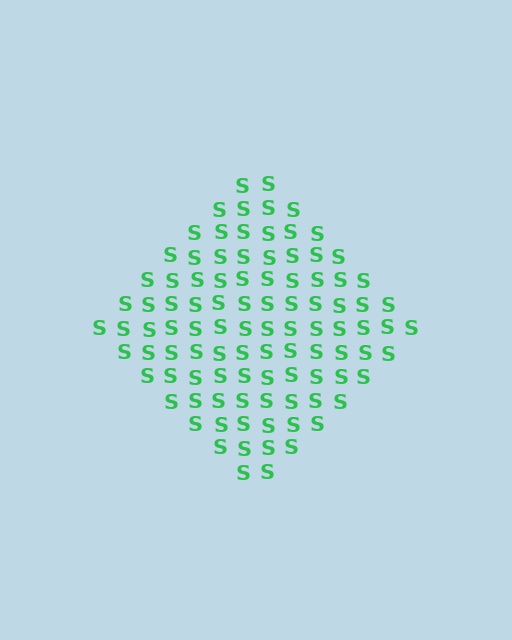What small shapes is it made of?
It is made of small letter S's.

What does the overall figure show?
The overall figure shows a diamond.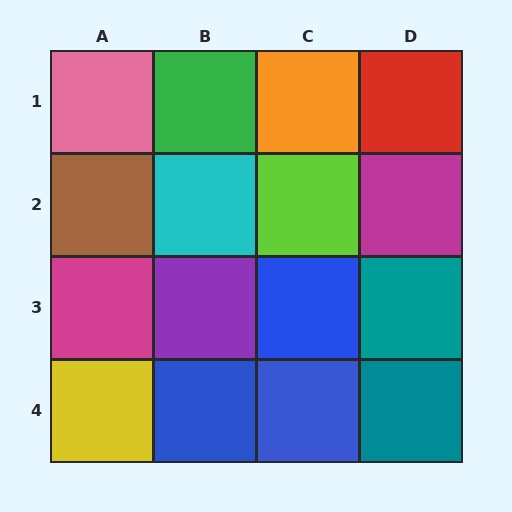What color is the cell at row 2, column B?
Cyan.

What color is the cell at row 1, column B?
Green.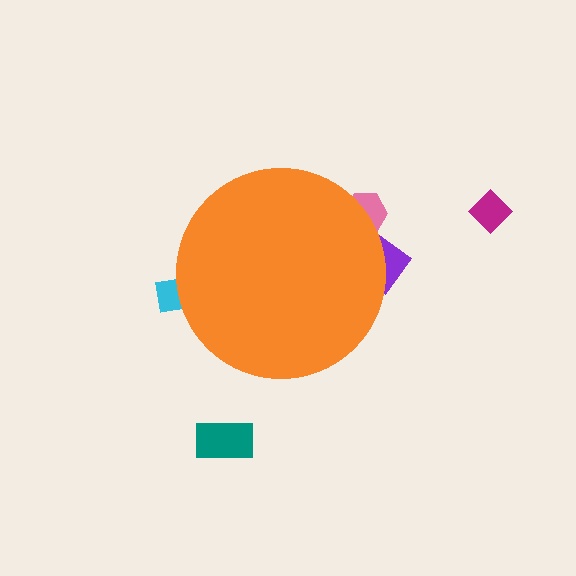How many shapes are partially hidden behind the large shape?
3 shapes are partially hidden.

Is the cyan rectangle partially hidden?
Yes, the cyan rectangle is partially hidden behind the orange circle.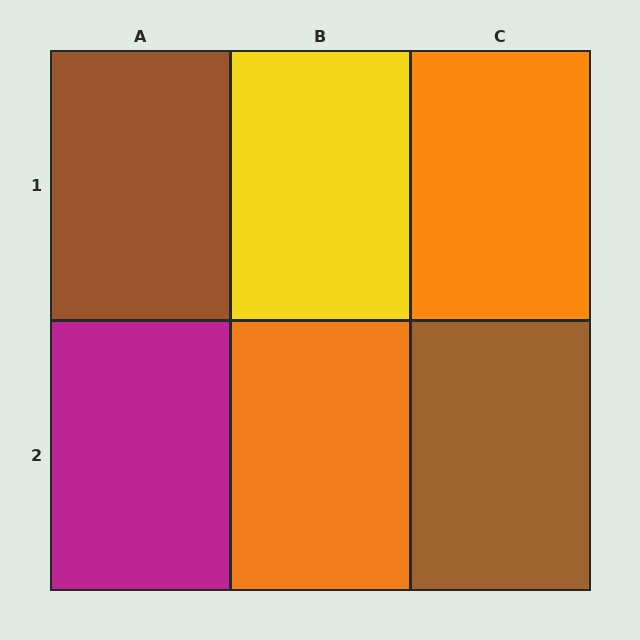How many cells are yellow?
1 cell is yellow.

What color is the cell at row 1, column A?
Brown.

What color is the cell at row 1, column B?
Yellow.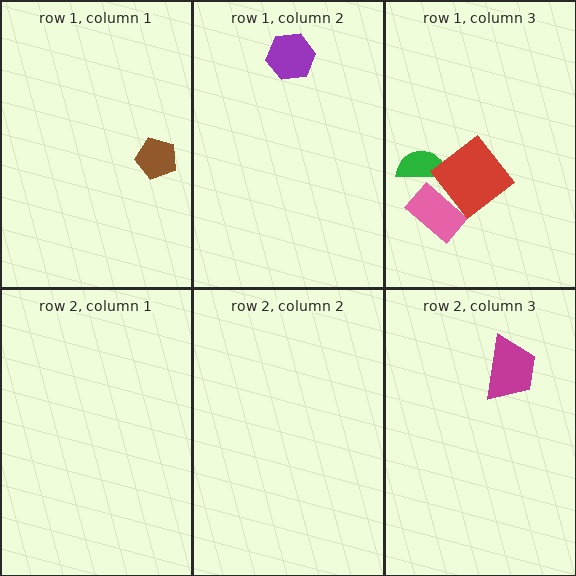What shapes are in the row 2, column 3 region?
The magenta trapezoid.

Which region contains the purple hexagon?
The row 1, column 2 region.